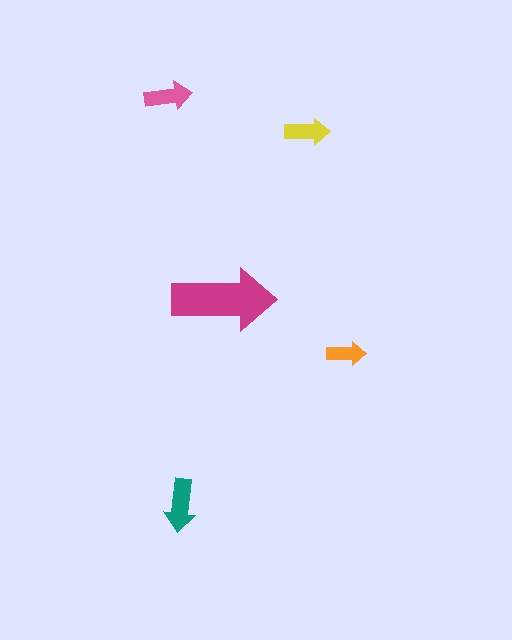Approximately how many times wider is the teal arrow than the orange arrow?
About 1.5 times wider.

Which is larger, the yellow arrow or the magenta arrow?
The magenta one.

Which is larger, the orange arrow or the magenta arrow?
The magenta one.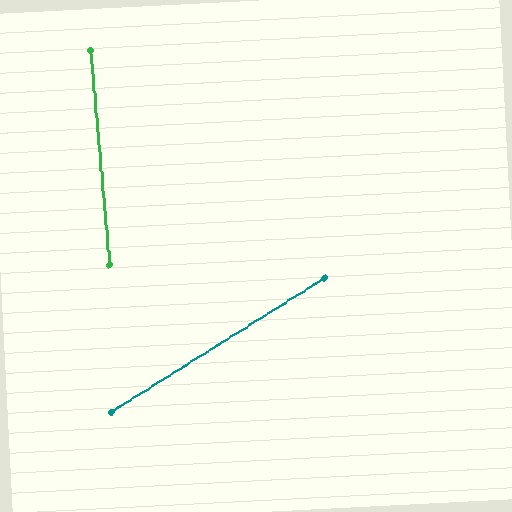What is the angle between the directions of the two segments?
Approximately 63 degrees.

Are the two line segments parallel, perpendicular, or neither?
Neither parallel nor perpendicular — they differ by about 63°.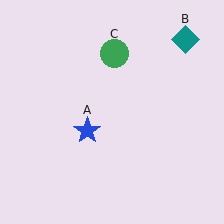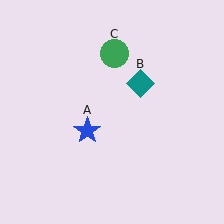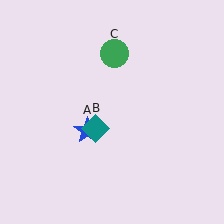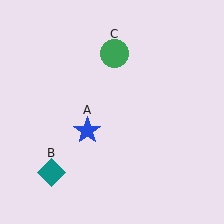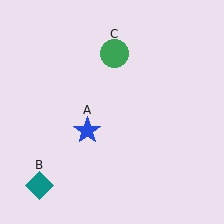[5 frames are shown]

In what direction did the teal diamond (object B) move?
The teal diamond (object B) moved down and to the left.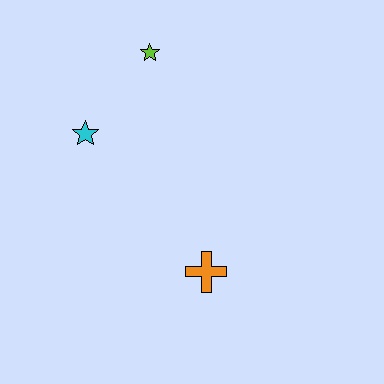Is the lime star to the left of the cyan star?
No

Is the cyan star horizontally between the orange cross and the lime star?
No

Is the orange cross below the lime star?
Yes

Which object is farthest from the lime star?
The orange cross is farthest from the lime star.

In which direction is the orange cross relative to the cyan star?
The orange cross is below the cyan star.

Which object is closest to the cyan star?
The lime star is closest to the cyan star.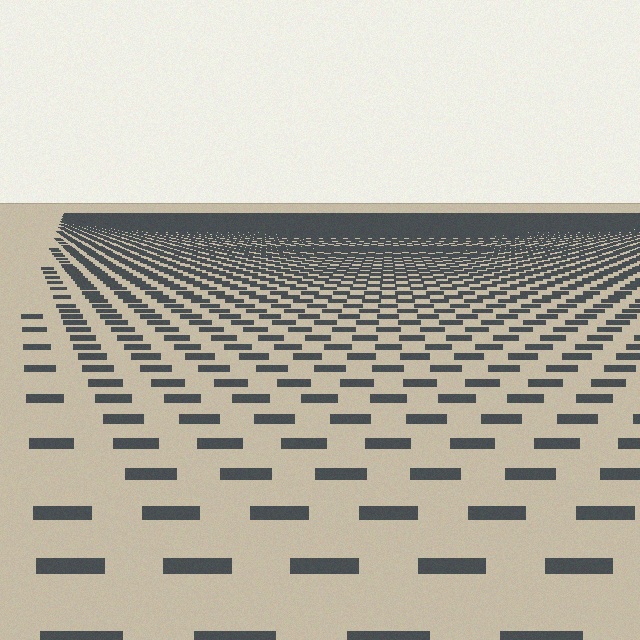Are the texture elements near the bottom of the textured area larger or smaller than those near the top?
Larger. Near the bottom, elements are closer to the viewer and appear at a bigger on-screen size.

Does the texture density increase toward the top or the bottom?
Density increases toward the top.